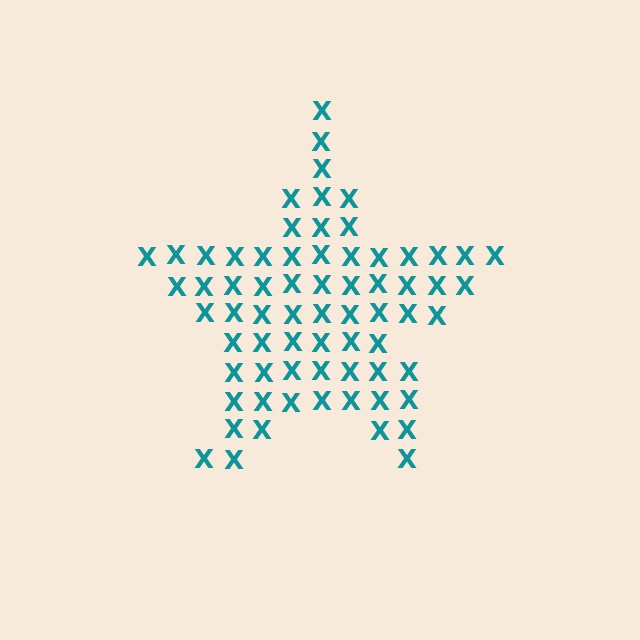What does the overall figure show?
The overall figure shows a star.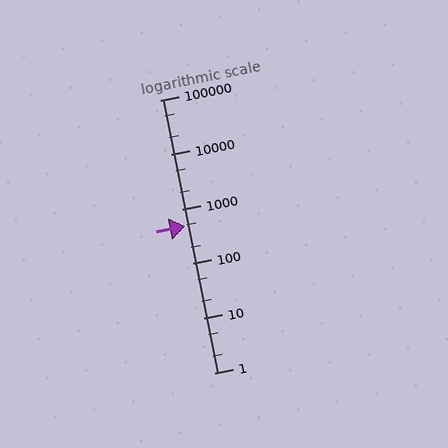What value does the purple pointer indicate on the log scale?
The pointer indicates approximately 490.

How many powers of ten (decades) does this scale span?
The scale spans 5 decades, from 1 to 100000.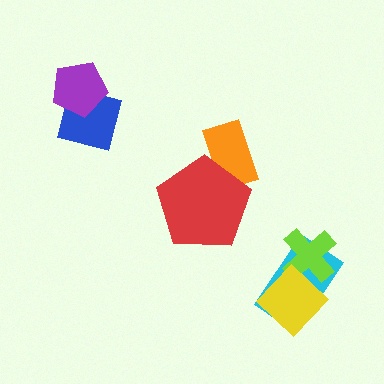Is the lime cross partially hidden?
Yes, it is partially covered by another shape.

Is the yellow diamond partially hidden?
No, no other shape covers it.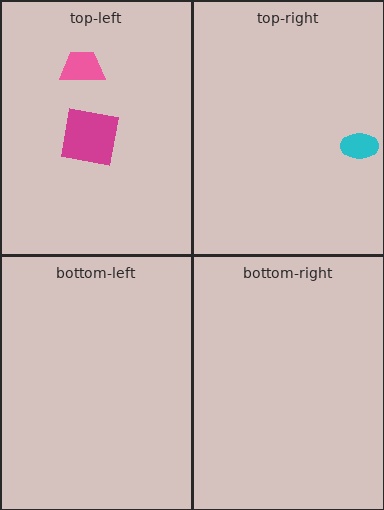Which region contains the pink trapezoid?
The top-left region.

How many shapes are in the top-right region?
1.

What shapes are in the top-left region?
The pink trapezoid, the magenta square.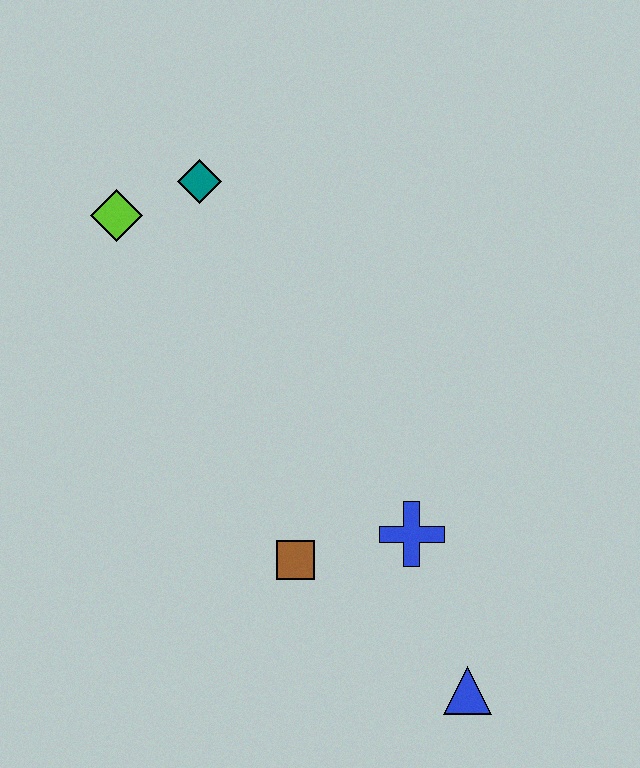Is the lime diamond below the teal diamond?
Yes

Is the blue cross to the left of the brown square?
No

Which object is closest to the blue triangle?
The blue cross is closest to the blue triangle.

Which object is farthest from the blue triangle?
The lime diamond is farthest from the blue triangle.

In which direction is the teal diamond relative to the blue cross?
The teal diamond is above the blue cross.